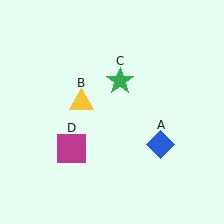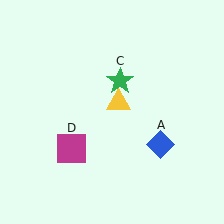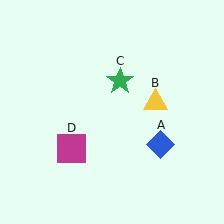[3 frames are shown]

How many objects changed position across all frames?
1 object changed position: yellow triangle (object B).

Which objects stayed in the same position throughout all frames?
Blue diamond (object A) and green star (object C) and magenta square (object D) remained stationary.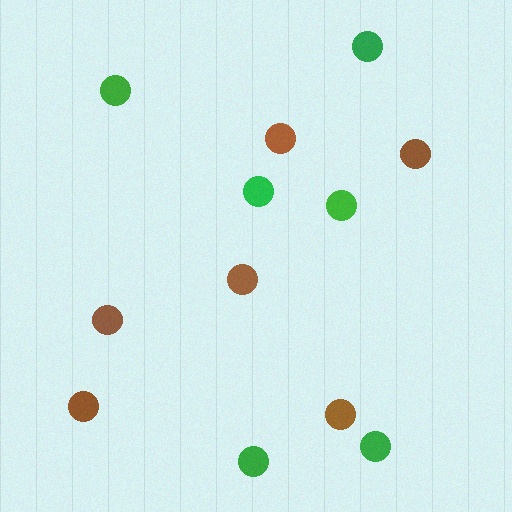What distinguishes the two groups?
There are 2 groups: one group of brown circles (6) and one group of green circles (6).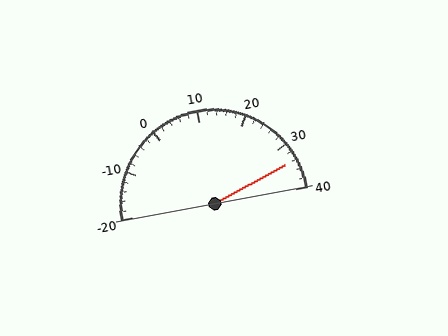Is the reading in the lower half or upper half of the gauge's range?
The reading is in the upper half of the range (-20 to 40).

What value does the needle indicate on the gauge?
The needle indicates approximately 34.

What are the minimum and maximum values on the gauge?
The gauge ranges from -20 to 40.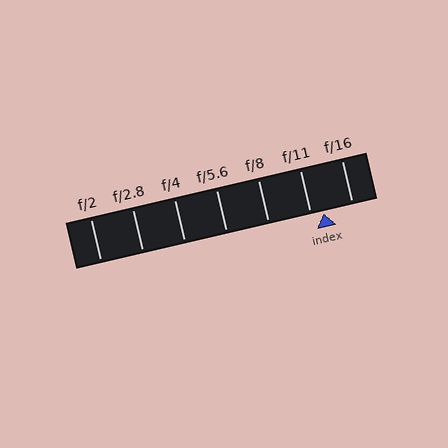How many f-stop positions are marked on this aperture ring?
There are 7 f-stop positions marked.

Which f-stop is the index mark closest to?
The index mark is closest to f/11.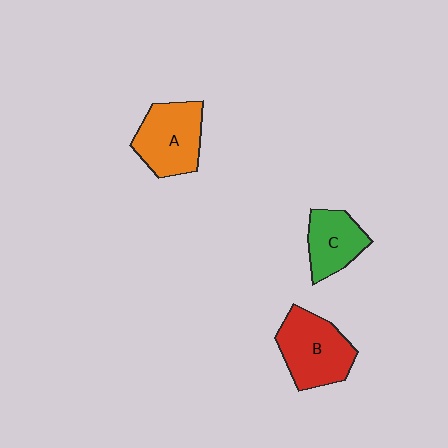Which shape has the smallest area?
Shape C (green).